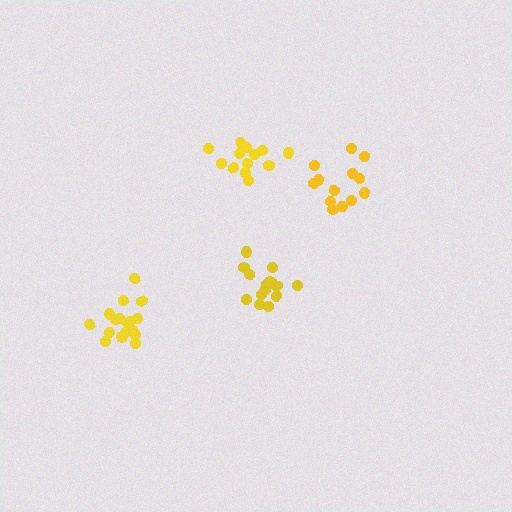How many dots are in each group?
Group 1: 14 dots, Group 2: 13 dots, Group 3: 17 dots, Group 4: 14 dots (58 total).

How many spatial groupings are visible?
There are 4 spatial groupings.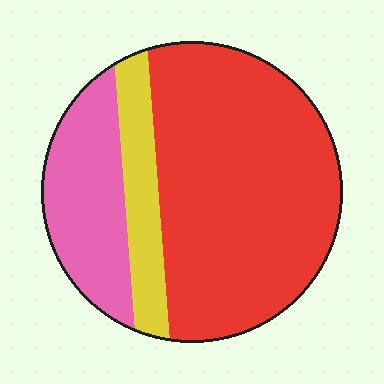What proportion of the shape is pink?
Pink covers roughly 25% of the shape.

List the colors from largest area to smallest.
From largest to smallest: red, pink, yellow.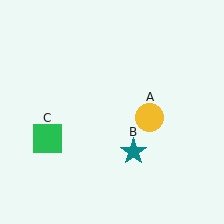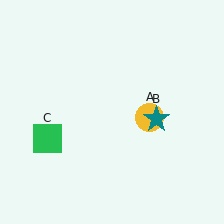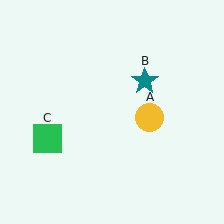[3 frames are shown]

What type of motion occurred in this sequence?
The teal star (object B) rotated counterclockwise around the center of the scene.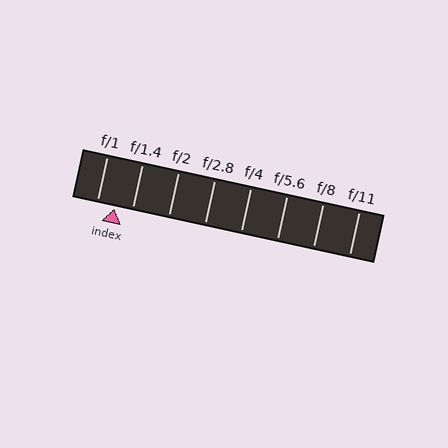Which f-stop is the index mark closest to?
The index mark is closest to f/1.4.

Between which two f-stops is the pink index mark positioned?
The index mark is between f/1 and f/1.4.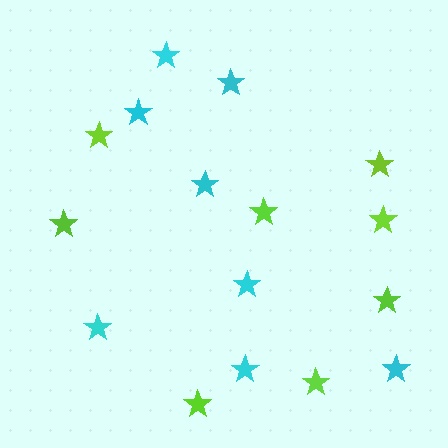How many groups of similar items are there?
There are 2 groups: one group of cyan stars (8) and one group of lime stars (8).